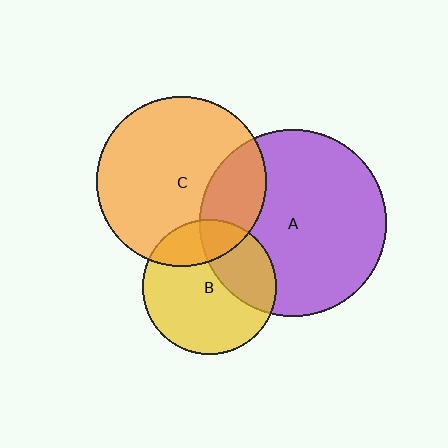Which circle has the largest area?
Circle A (purple).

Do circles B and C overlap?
Yes.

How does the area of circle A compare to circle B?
Approximately 1.9 times.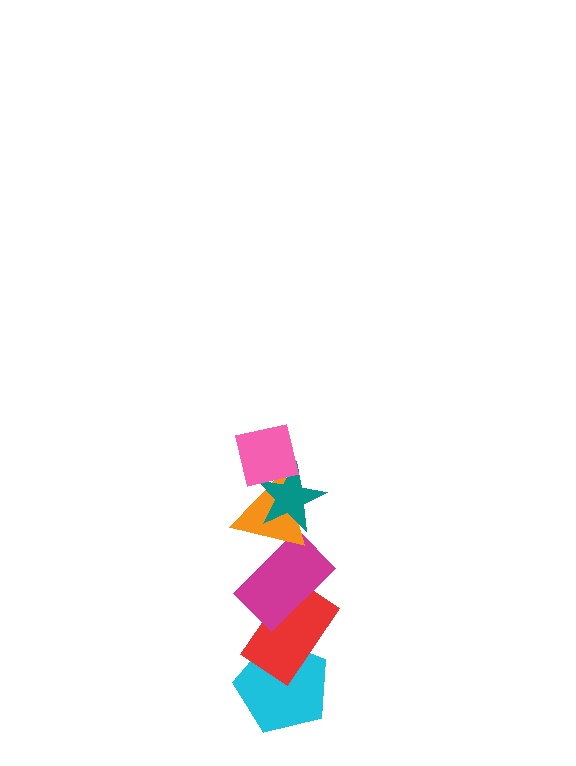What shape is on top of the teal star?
The pink square is on top of the teal star.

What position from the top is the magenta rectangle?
The magenta rectangle is 4th from the top.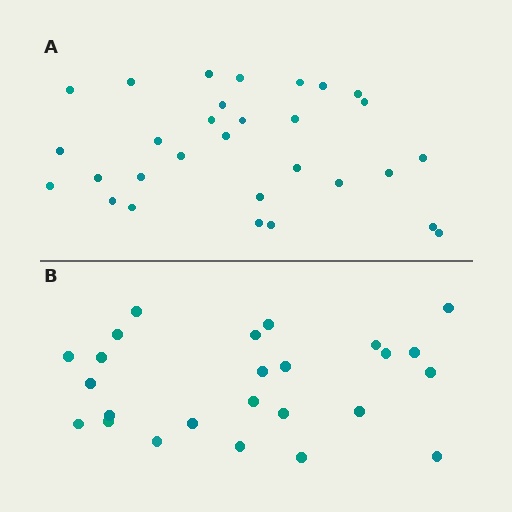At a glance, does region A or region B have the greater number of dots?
Region A (the top region) has more dots.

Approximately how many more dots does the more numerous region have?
Region A has about 5 more dots than region B.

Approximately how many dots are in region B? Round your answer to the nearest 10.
About 20 dots. (The exact count is 25, which rounds to 20.)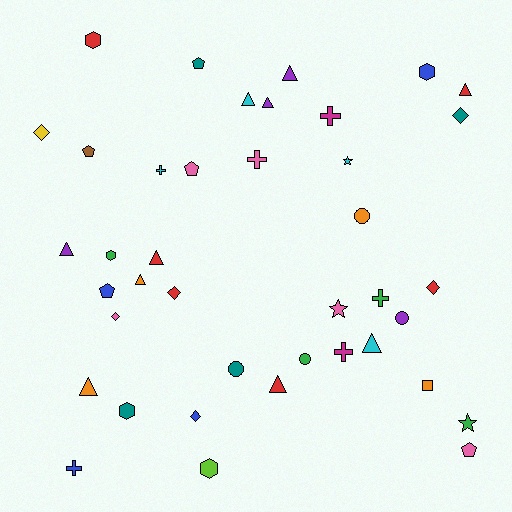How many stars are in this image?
There are 3 stars.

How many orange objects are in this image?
There are 4 orange objects.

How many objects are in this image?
There are 40 objects.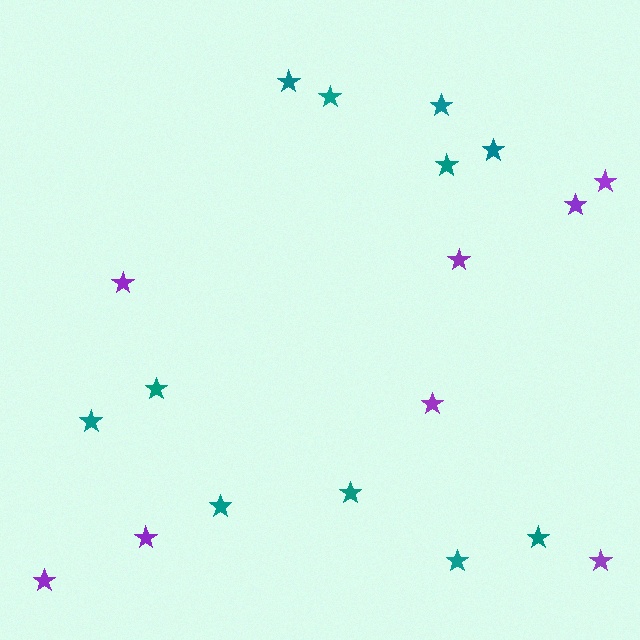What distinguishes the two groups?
There are 2 groups: one group of purple stars (8) and one group of teal stars (11).